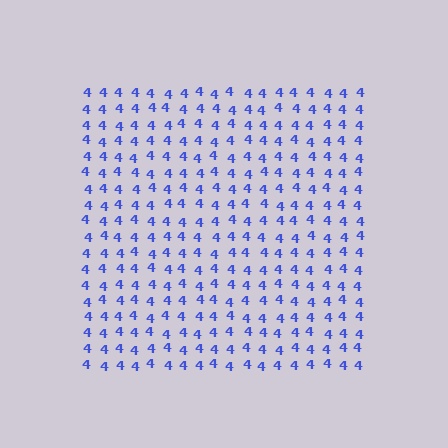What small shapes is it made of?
It is made of small digit 4's.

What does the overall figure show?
The overall figure shows a square.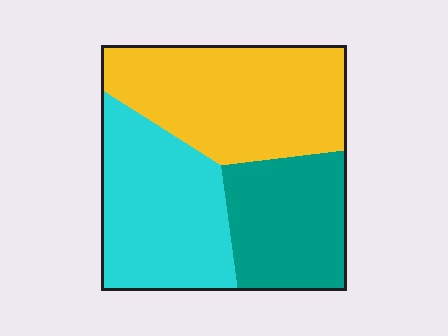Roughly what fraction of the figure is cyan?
Cyan takes up between a quarter and a half of the figure.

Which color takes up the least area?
Teal, at roughly 25%.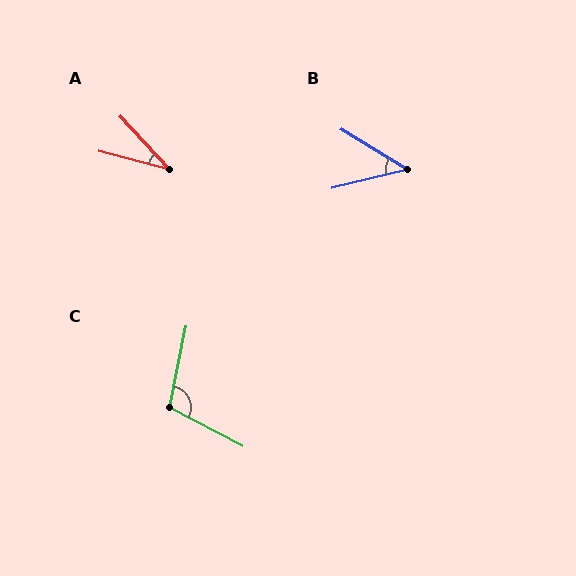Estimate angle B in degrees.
Approximately 45 degrees.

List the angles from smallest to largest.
A (32°), B (45°), C (106°).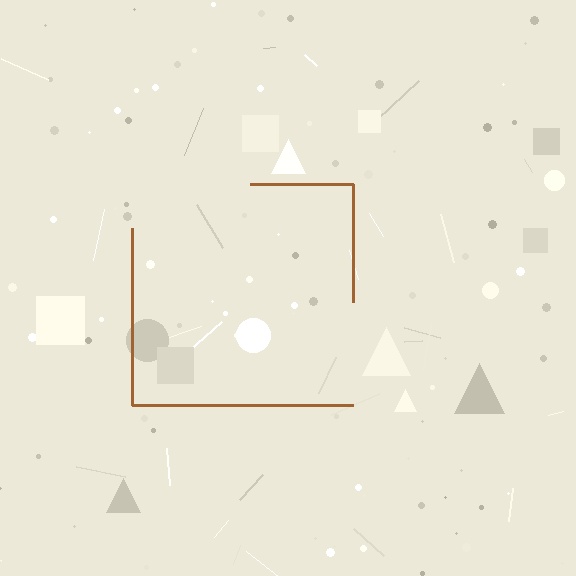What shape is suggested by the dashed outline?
The dashed outline suggests a square.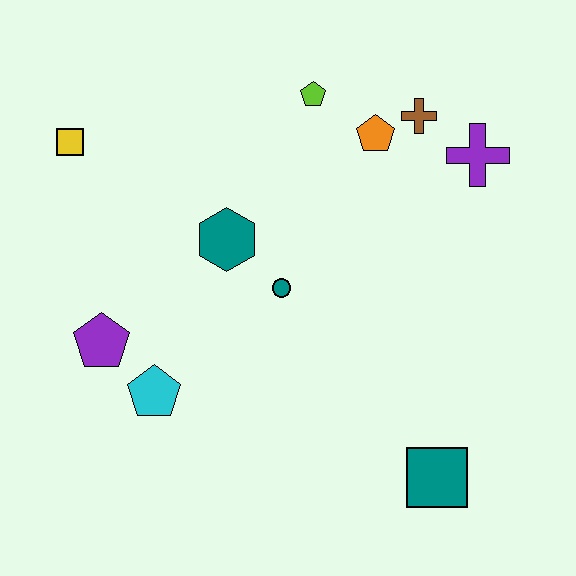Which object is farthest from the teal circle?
The yellow square is farthest from the teal circle.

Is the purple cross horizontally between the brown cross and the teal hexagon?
No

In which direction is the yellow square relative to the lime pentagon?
The yellow square is to the left of the lime pentagon.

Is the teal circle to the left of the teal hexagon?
No